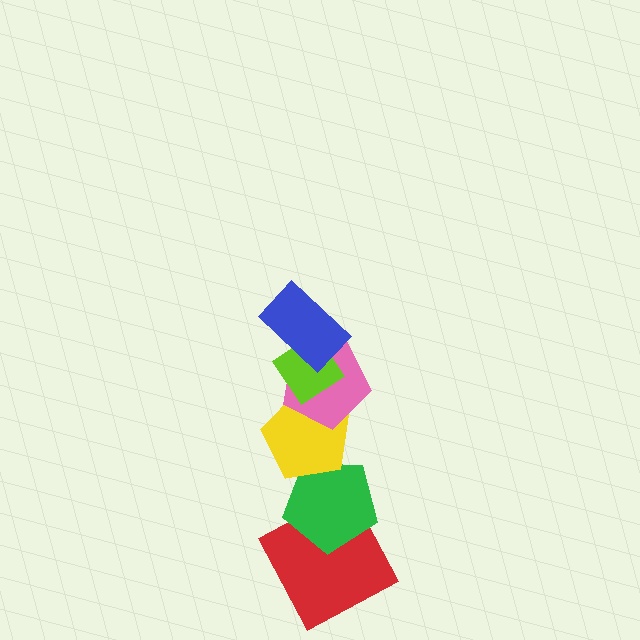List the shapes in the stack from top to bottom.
From top to bottom: the blue rectangle, the lime diamond, the pink pentagon, the yellow pentagon, the green pentagon, the red square.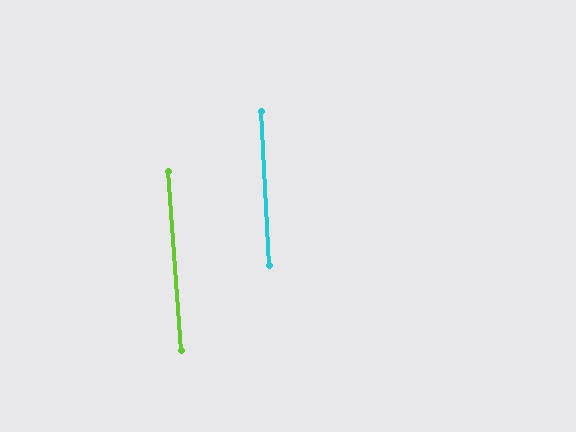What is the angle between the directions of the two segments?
Approximately 1 degree.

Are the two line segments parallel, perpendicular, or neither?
Parallel — their directions differ by only 0.9°.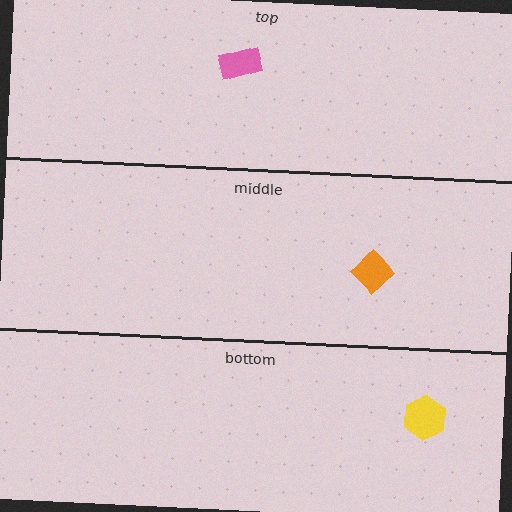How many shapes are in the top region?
1.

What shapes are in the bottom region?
The yellow hexagon.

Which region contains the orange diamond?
The middle region.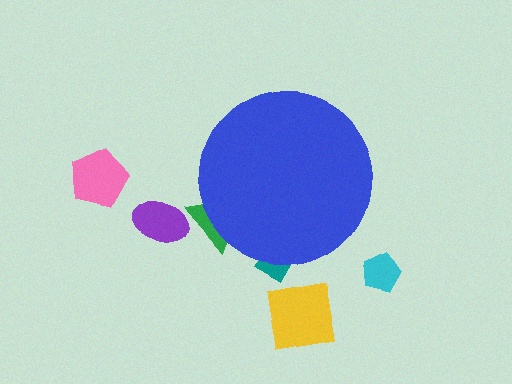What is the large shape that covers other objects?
A blue circle.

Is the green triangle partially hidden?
Yes, the green triangle is partially hidden behind the blue circle.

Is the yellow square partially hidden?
No, the yellow square is fully visible.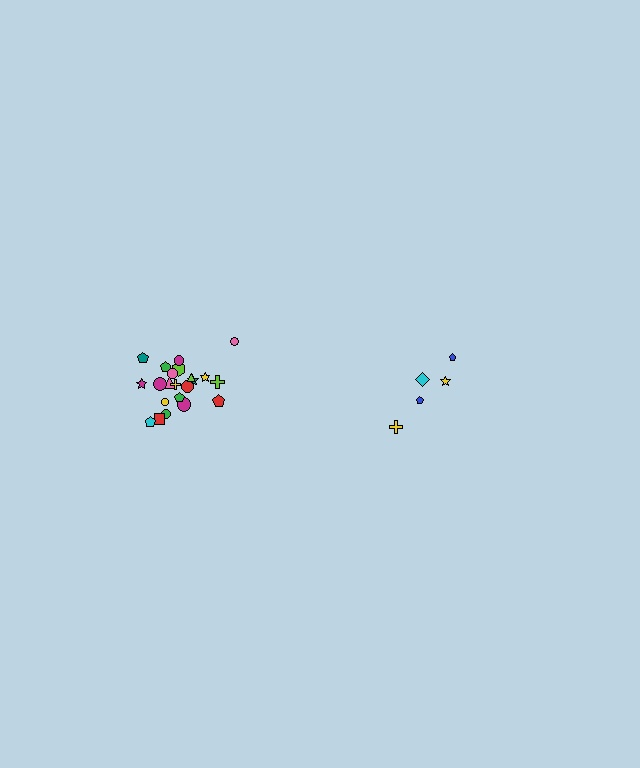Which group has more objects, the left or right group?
The left group.